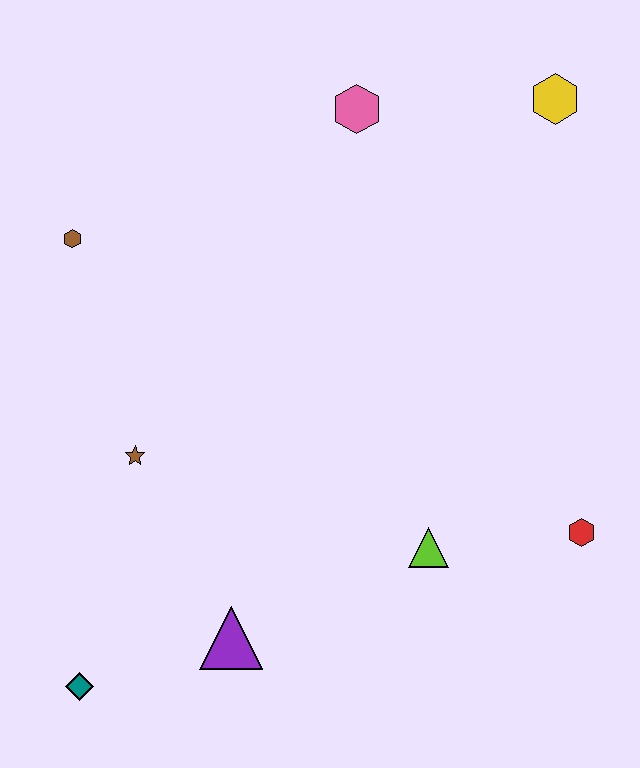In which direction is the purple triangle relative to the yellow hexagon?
The purple triangle is below the yellow hexagon.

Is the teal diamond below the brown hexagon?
Yes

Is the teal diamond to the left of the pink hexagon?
Yes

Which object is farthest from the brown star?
The yellow hexagon is farthest from the brown star.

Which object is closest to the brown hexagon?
The brown star is closest to the brown hexagon.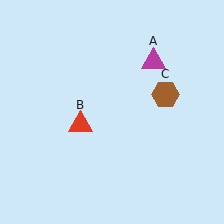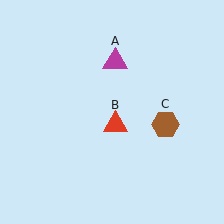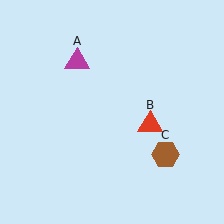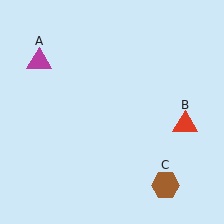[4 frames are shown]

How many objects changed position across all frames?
3 objects changed position: magenta triangle (object A), red triangle (object B), brown hexagon (object C).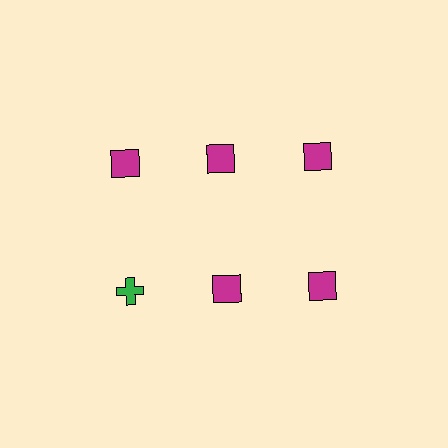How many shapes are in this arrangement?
There are 6 shapes arranged in a grid pattern.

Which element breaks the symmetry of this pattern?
The green cross in the second row, leftmost column breaks the symmetry. All other shapes are magenta squares.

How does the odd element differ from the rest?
It differs in both color (green instead of magenta) and shape (cross instead of square).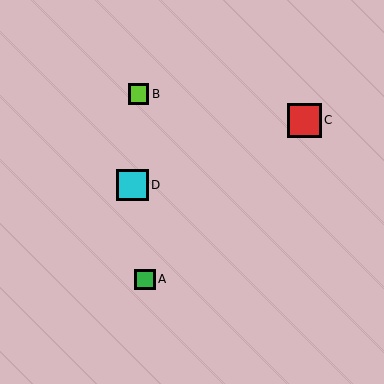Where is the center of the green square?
The center of the green square is at (145, 279).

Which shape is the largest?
The red square (labeled C) is the largest.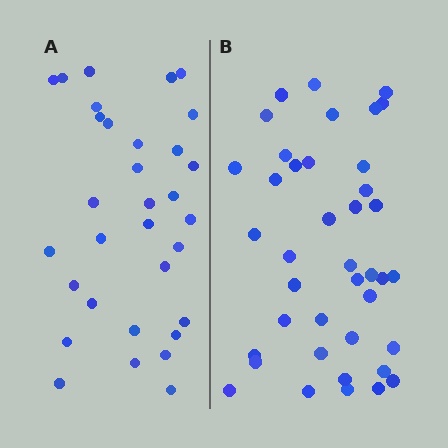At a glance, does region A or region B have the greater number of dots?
Region B (the right region) has more dots.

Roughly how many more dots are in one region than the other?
Region B has roughly 8 or so more dots than region A.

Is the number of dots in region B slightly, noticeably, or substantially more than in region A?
Region B has noticeably more, but not dramatically so. The ratio is roughly 1.2 to 1.